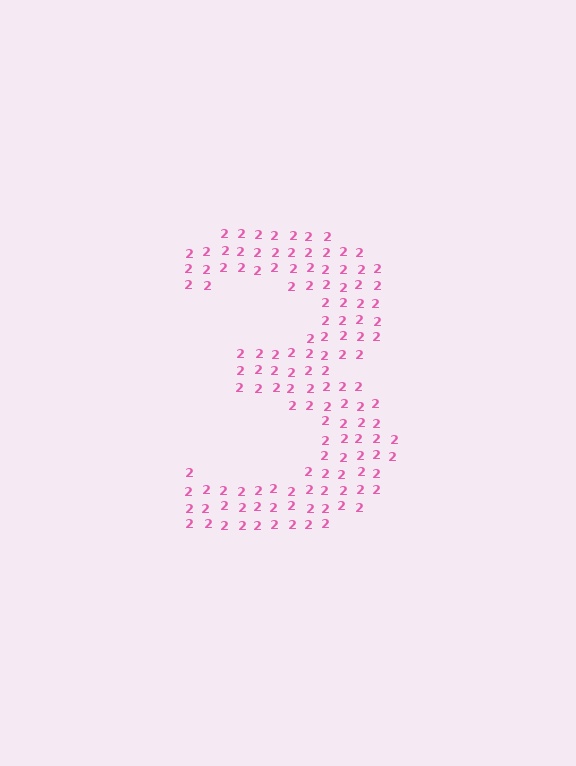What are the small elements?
The small elements are digit 2's.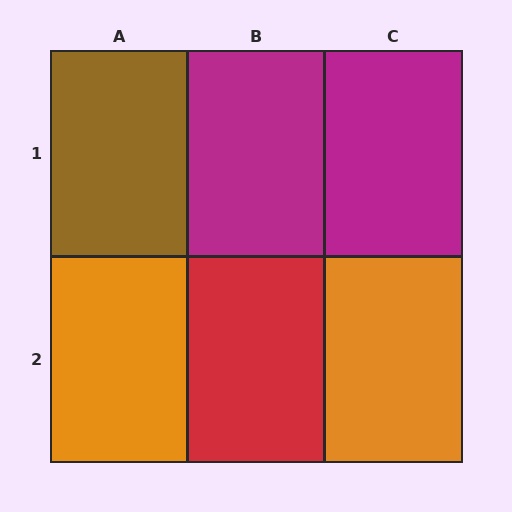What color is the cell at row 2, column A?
Orange.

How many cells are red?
1 cell is red.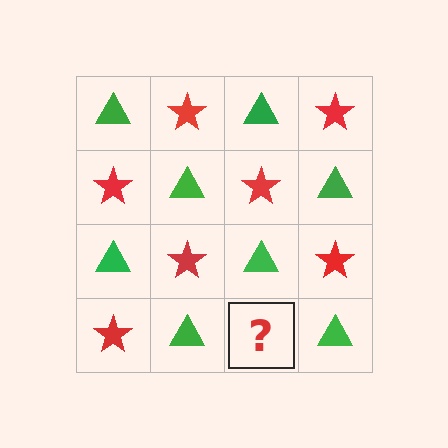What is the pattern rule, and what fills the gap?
The rule is that it alternates green triangle and red star in a checkerboard pattern. The gap should be filled with a red star.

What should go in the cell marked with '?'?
The missing cell should contain a red star.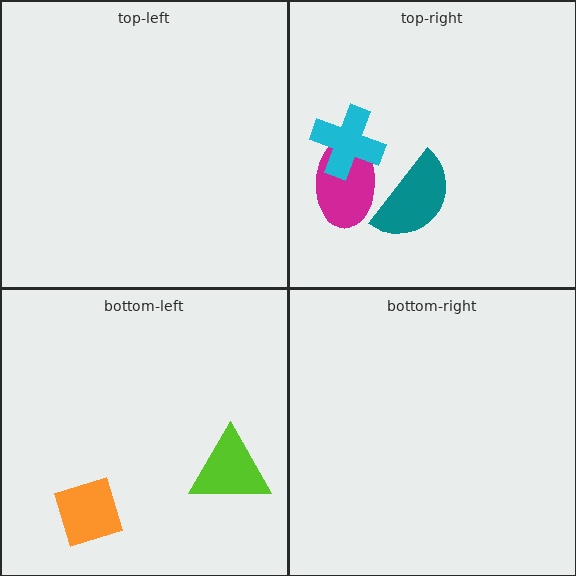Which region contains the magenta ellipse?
The top-right region.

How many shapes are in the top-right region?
3.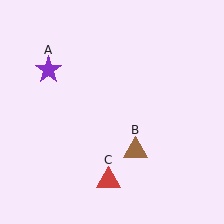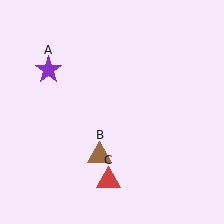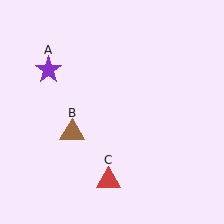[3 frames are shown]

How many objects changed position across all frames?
1 object changed position: brown triangle (object B).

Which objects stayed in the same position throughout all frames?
Purple star (object A) and red triangle (object C) remained stationary.